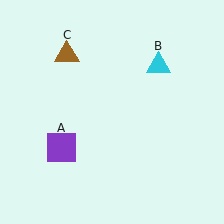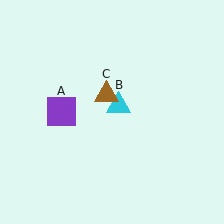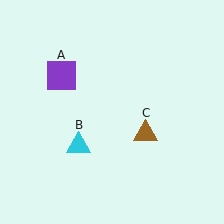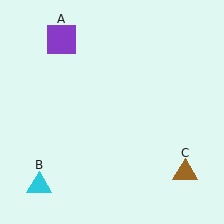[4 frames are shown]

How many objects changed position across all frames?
3 objects changed position: purple square (object A), cyan triangle (object B), brown triangle (object C).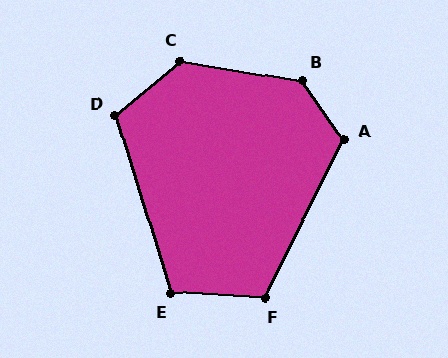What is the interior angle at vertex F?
Approximately 113 degrees (obtuse).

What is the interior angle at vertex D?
Approximately 113 degrees (obtuse).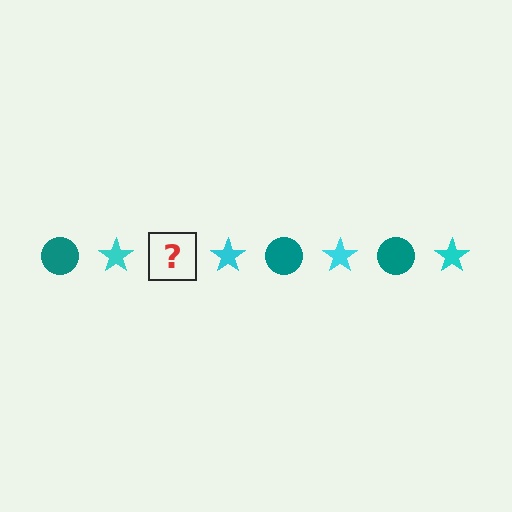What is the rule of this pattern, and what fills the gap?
The rule is that the pattern alternates between teal circle and cyan star. The gap should be filled with a teal circle.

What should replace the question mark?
The question mark should be replaced with a teal circle.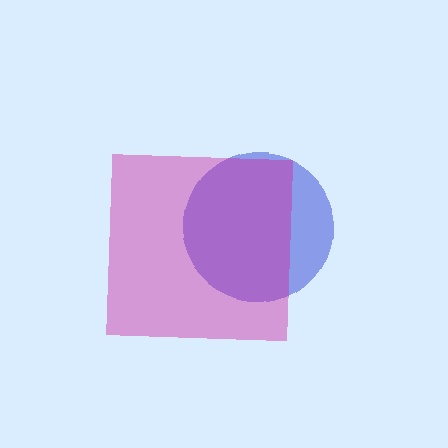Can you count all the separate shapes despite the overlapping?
Yes, there are 2 separate shapes.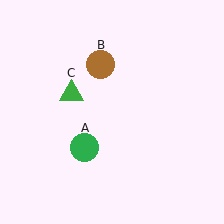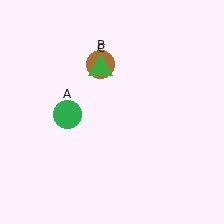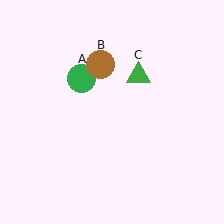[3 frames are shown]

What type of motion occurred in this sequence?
The green circle (object A), green triangle (object C) rotated clockwise around the center of the scene.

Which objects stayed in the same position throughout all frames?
Brown circle (object B) remained stationary.